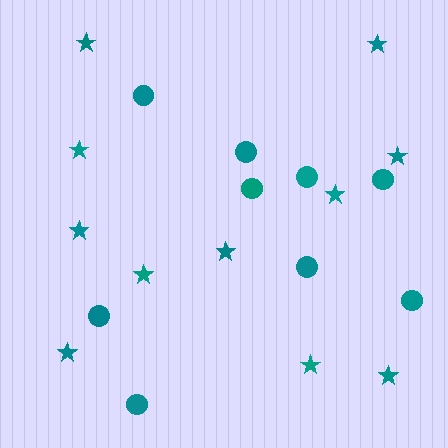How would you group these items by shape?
There are 2 groups: one group of stars (11) and one group of circles (9).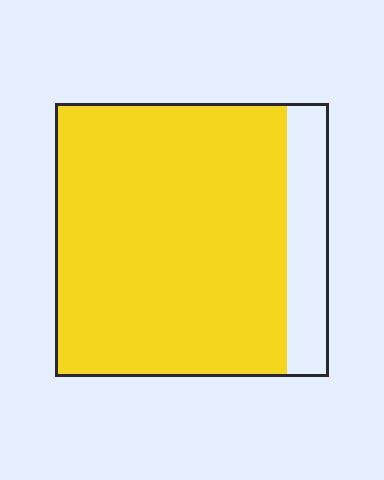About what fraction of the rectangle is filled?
About five sixths (5/6).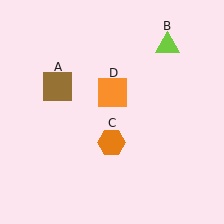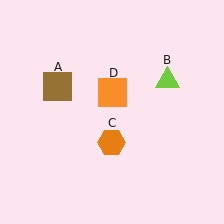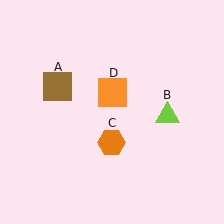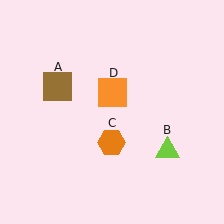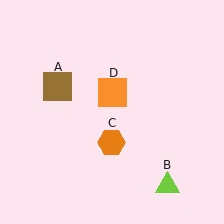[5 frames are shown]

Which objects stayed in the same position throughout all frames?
Brown square (object A) and orange hexagon (object C) and orange square (object D) remained stationary.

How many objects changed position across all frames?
1 object changed position: lime triangle (object B).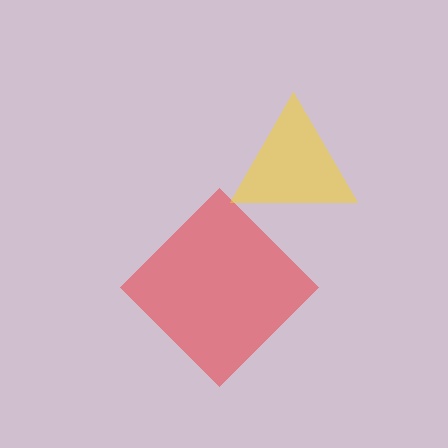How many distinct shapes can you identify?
There are 2 distinct shapes: a red diamond, a yellow triangle.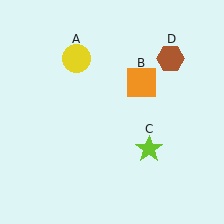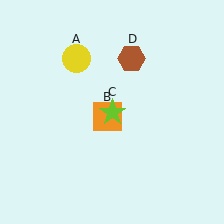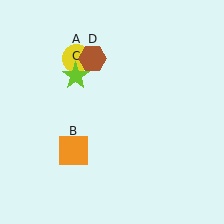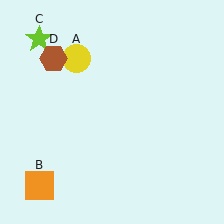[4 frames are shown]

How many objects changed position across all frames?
3 objects changed position: orange square (object B), lime star (object C), brown hexagon (object D).